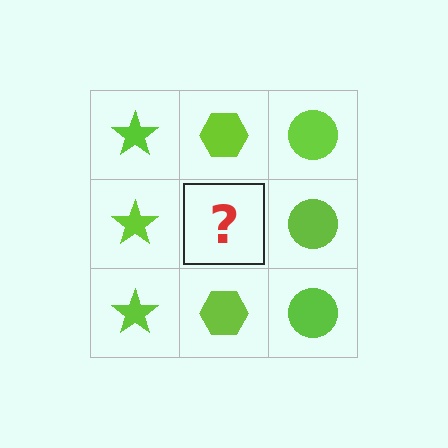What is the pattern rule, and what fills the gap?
The rule is that each column has a consistent shape. The gap should be filled with a lime hexagon.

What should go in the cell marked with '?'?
The missing cell should contain a lime hexagon.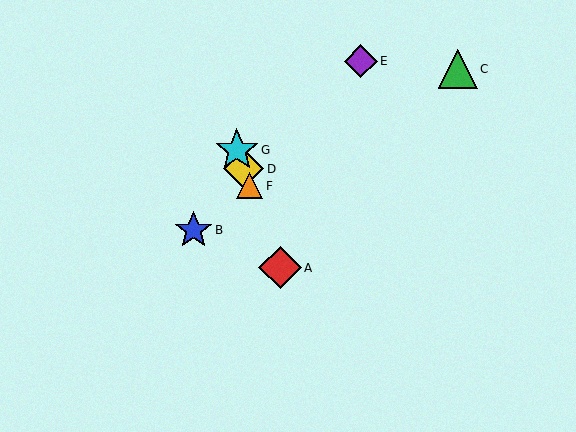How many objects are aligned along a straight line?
4 objects (A, D, F, G) are aligned along a straight line.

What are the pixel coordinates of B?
Object B is at (194, 230).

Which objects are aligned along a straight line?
Objects A, D, F, G are aligned along a straight line.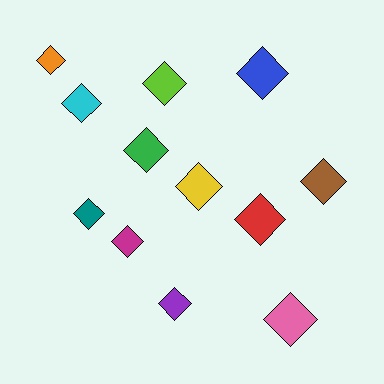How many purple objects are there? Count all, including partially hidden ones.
There is 1 purple object.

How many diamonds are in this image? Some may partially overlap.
There are 12 diamonds.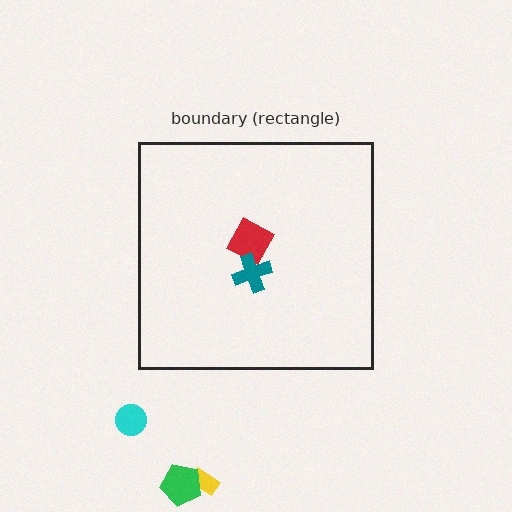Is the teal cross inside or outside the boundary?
Inside.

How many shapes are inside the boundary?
2 inside, 3 outside.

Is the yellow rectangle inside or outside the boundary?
Outside.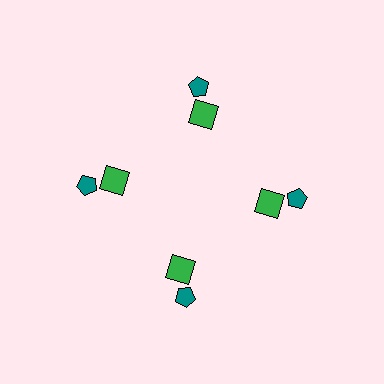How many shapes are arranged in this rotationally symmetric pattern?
There are 8 shapes, arranged in 4 groups of 2.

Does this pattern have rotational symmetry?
Yes, this pattern has 4-fold rotational symmetry. It looks the same after rotating 90 degrees around the center.